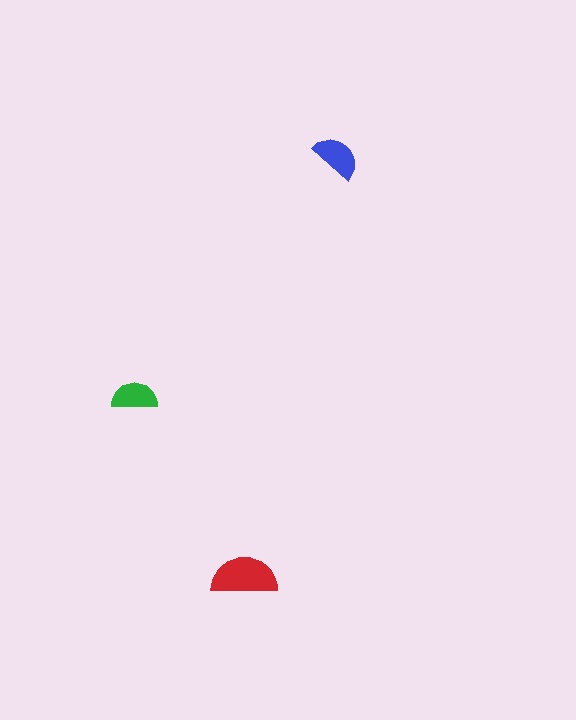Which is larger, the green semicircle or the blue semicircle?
The blue one.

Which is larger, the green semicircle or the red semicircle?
The red one.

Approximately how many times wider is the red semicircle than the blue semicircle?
About 1.5 times wider.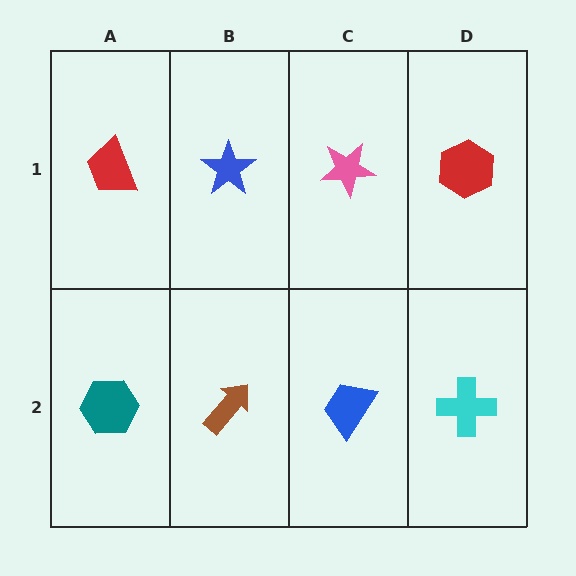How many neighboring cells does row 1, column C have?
3.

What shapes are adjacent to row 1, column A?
A teal hexagon (row 2, column A), a blue star (row 1, column B).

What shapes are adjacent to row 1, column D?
A cyan cross (row 2, column D), a pink star (row 1, column C).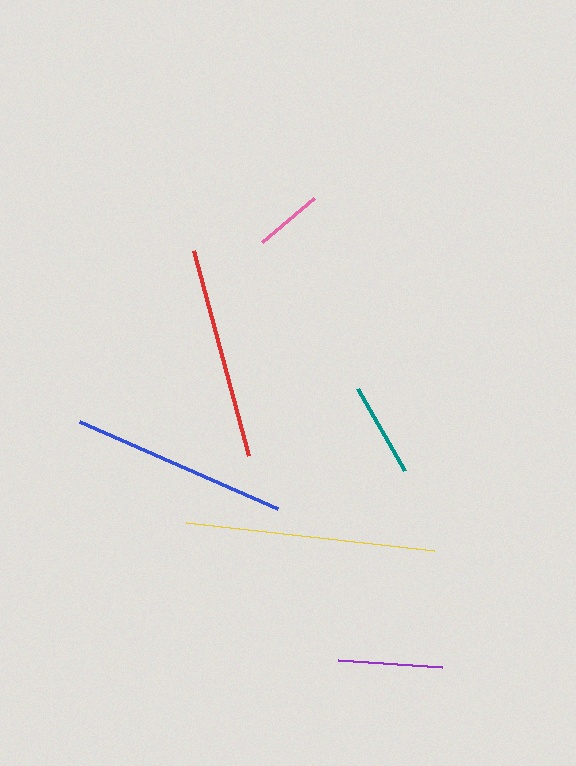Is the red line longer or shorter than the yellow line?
The yellow line is longer than the red line.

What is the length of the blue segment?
The blue segment is approximately 216 pixels long.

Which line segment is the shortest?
The pink line is the shortest at approximately 69 pixels.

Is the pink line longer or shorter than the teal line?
The teal line is longer than the pink line.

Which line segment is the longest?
The yellow line is the longest at approximately 250 pixels.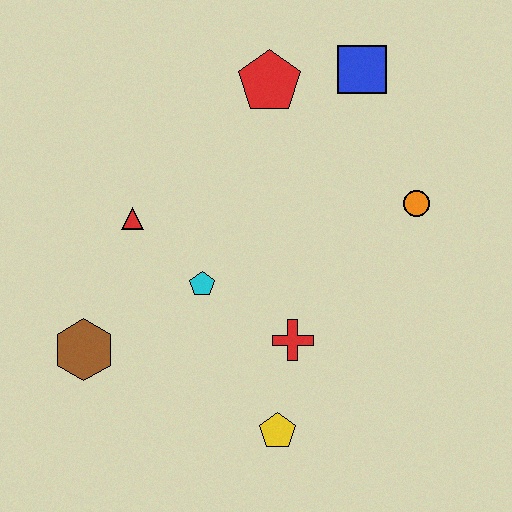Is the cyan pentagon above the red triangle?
No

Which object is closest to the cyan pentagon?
The red triangle is closest to the cyan pentagon.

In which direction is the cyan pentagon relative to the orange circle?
The cyan pentagon is to the left of the orange circle.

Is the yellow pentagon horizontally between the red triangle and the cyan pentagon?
No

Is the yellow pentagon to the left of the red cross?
Yes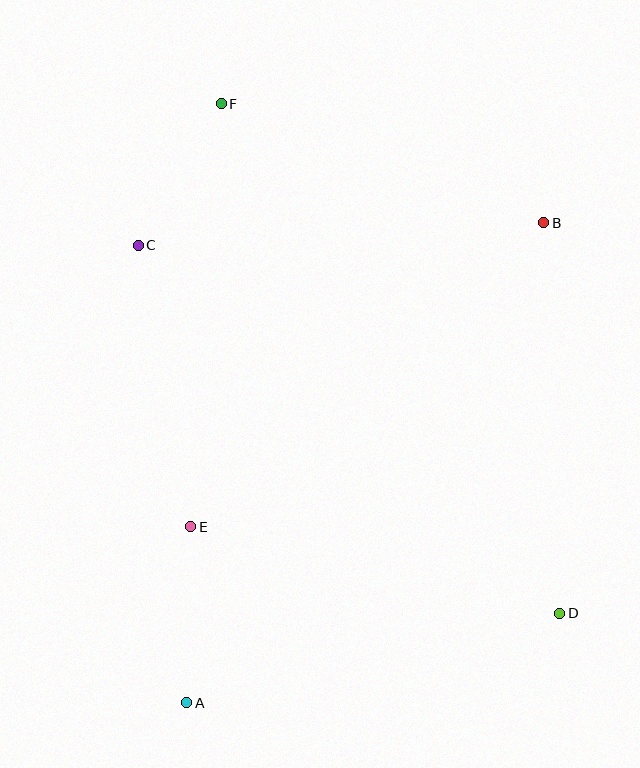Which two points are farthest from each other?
Points D and F are farthest from each other.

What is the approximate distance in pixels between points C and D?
The distance between C and D is approximately 559 pixels.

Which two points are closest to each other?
Points C and F are closest to each other.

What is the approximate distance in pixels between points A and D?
The distance between A and D is approximately 384 pixels.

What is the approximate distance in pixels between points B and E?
The distance between B and E is approximately 466 pixels.